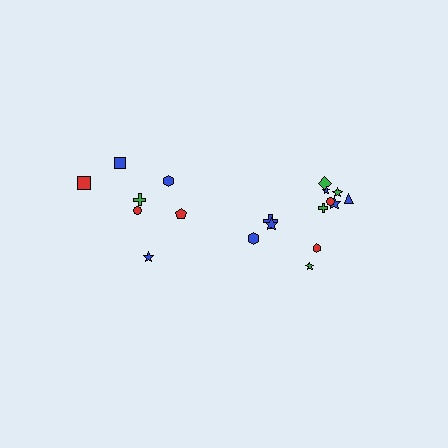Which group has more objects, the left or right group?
The right group.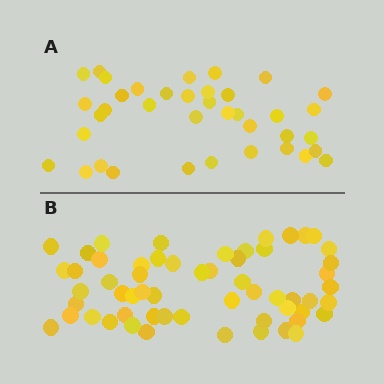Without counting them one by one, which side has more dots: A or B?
Region B (the bottom region) has more dots.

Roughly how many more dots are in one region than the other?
Region B has approximately 20 more dots than region A.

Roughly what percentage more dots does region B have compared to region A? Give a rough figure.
About 55% more.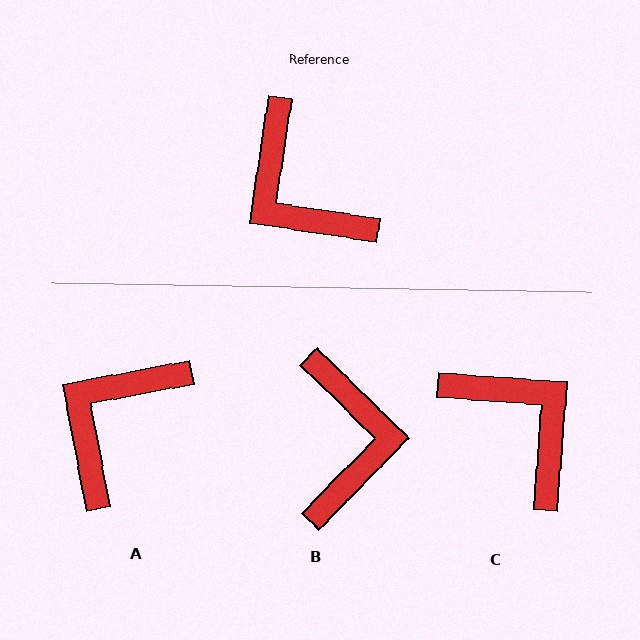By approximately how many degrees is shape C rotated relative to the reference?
Approximately 176 degrees clockwise.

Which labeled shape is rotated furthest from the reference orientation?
C, about 176 degrees away.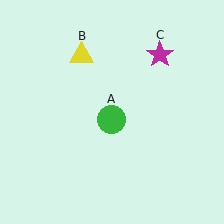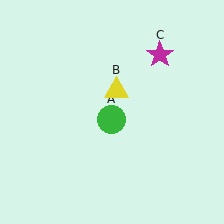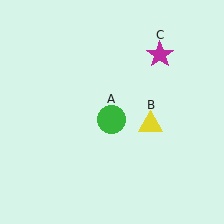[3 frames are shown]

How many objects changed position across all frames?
1 object changed position: yellow triangle (object B).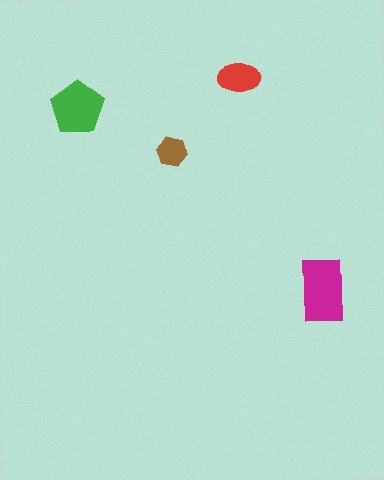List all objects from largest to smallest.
The magenta rectangle, the green pentagon, the red ellipse, the brown hexagon.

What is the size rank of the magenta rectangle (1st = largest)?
1st.